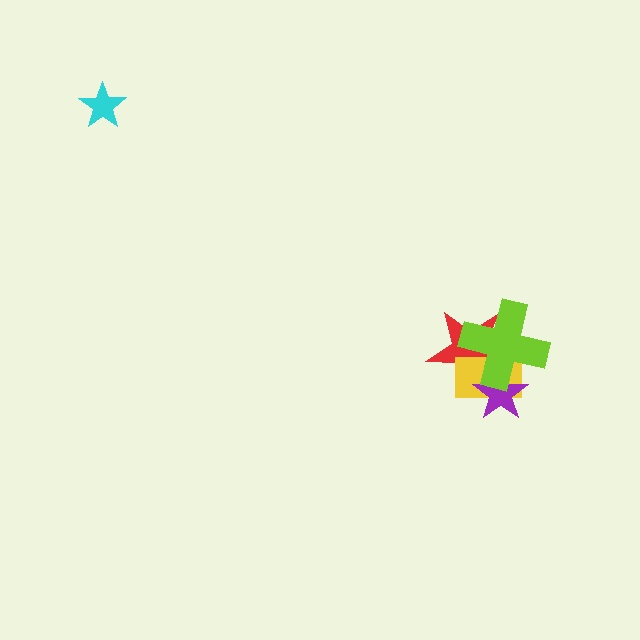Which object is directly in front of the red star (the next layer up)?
The yellow rectangle is directly in front of the red star.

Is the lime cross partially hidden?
No, no other shape covers it.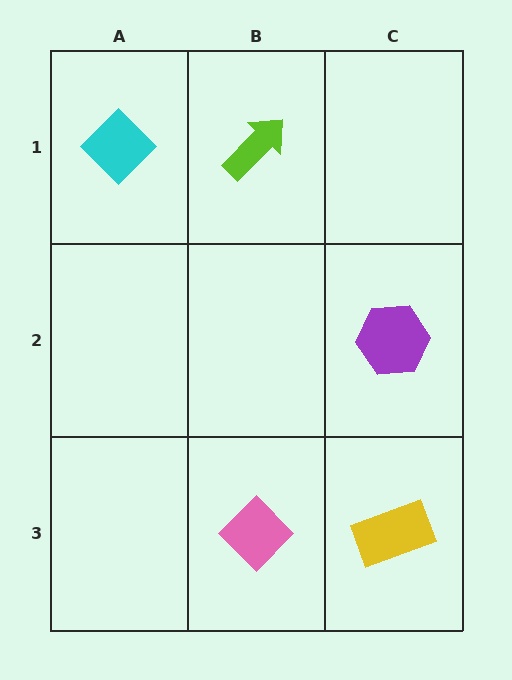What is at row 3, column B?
A pink diamond.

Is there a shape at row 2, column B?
No, that cell is empty.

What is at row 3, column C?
A yellow rectangle.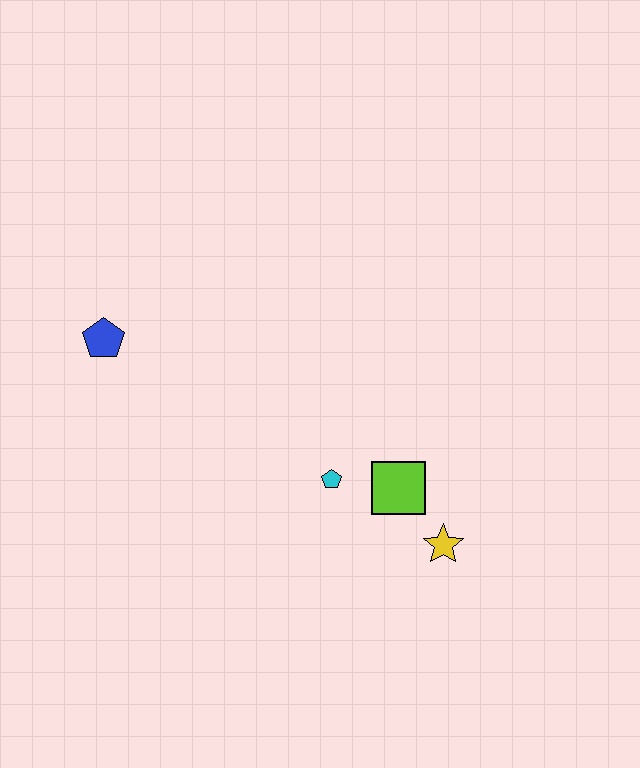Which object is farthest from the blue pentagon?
The yellow star is farthest from the blue pentagon.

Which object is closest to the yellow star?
The lime square is closest to the yellow star.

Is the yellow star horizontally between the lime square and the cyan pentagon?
No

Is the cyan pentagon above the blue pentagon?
No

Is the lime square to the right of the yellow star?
No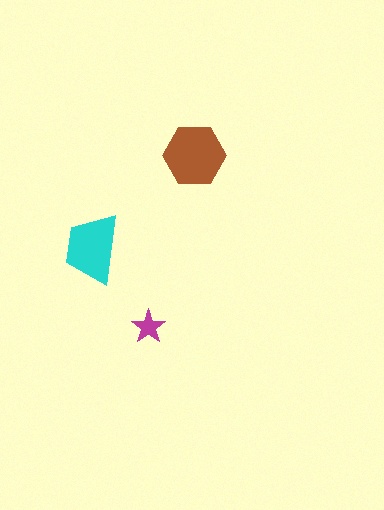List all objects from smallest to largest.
The magenta star, the cyan trapezoid, the brown hexagon.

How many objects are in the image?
There are 3 objects in the image.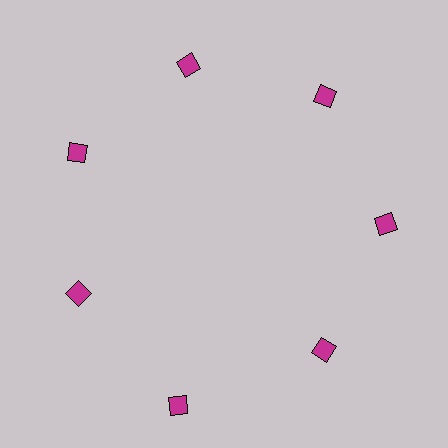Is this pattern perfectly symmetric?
No. The 7 magenta diamonds are arranged in a ring, but one element near the 6 o'clock position is pushed outward from the center, breaking the 7-fold rotational symmetry.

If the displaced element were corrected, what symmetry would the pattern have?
It would have 7-fold rotational symmetry — the pattern would map onto itself every 51 degrees.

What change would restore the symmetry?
The symmetry would be restored by moving it inward, back onto the ring so that all 7 diamonds sit at equal angles and equal distance from the center.